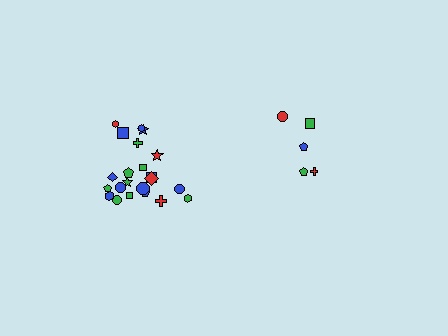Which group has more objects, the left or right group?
The left group.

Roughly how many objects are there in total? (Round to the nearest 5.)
Roughly 25 objects in total.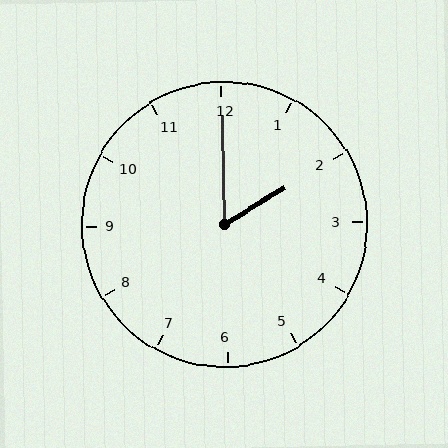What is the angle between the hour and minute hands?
Approximately 60 degrees.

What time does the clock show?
2:00.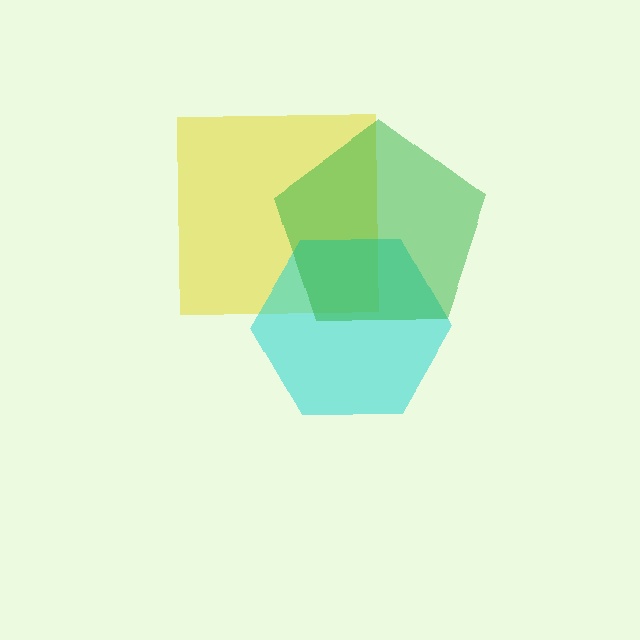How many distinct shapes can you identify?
There are 3 distinct shapes: a yellow square, a cyan hexagon, a green pentagon.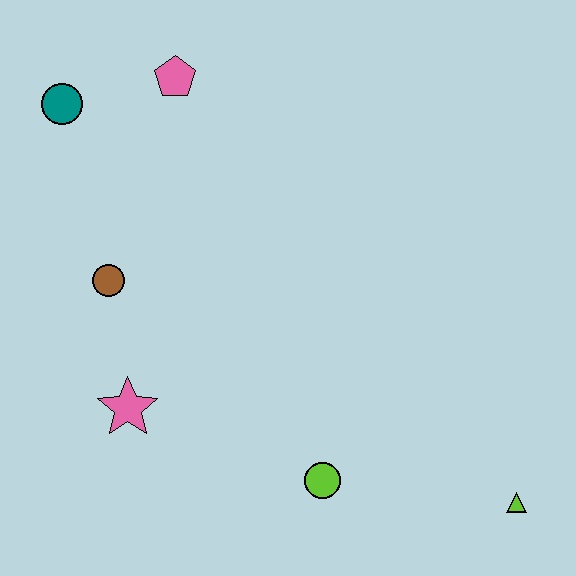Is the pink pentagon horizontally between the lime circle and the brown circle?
Yes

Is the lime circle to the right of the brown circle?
Yes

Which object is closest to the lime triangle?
The lime circle is closest to the lime triangle.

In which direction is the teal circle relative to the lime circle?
The teal circle is above the lime circle.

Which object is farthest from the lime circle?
The teal circle is farthest from the lime circle.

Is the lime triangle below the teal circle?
Yes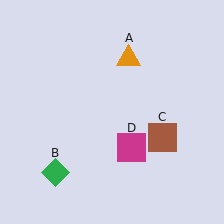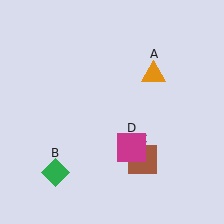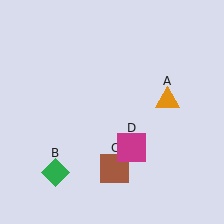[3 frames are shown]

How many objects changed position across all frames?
2 objects changed position: orange triangle (object A), brown square (object C).